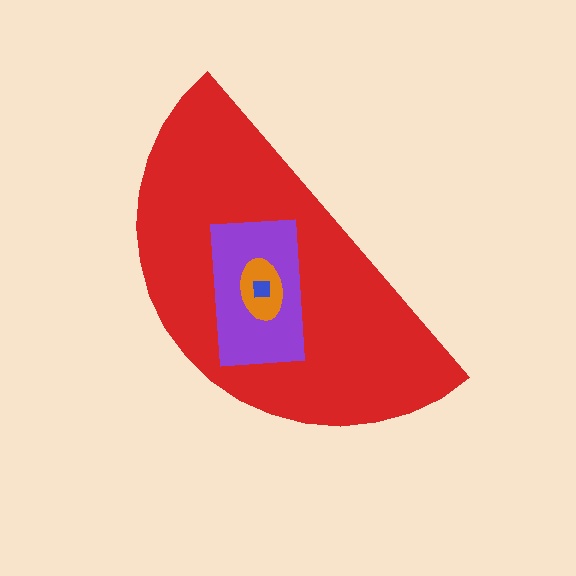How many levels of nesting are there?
4.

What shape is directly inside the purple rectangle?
The orange ellipse.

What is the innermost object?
The blue square.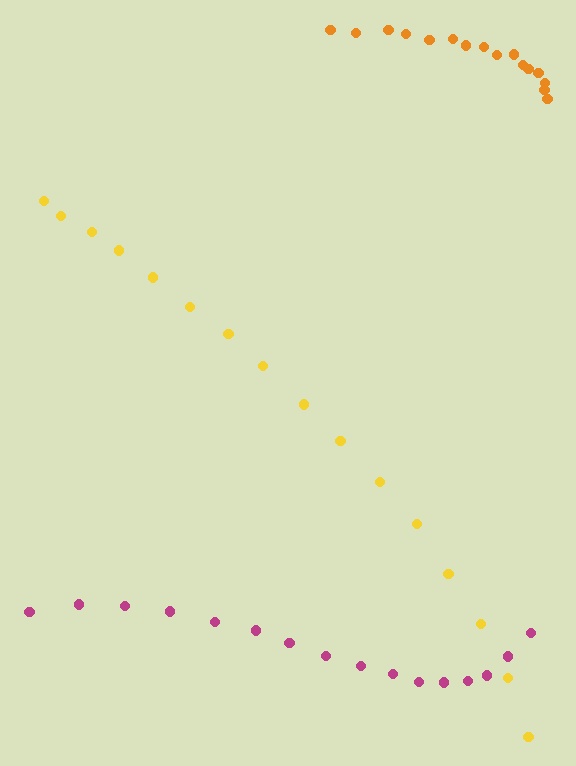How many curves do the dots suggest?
There are 3 distinct paths.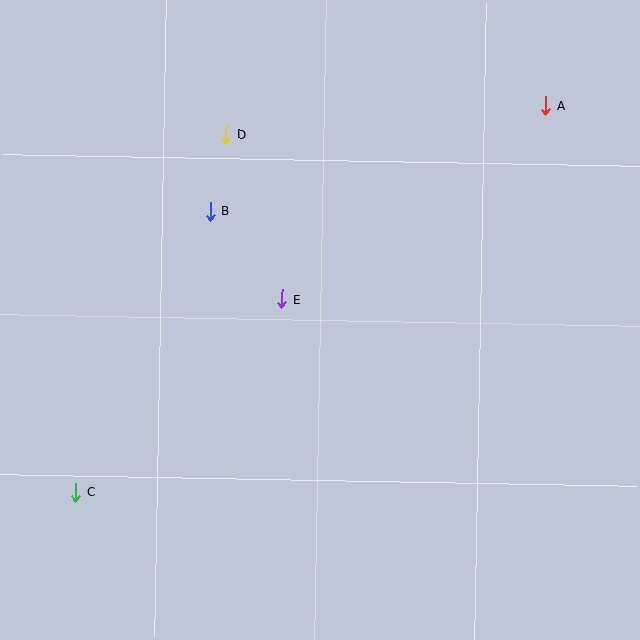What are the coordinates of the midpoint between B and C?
The midpoint between B and C is at (143, 352).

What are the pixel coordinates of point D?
Point D is at (226, 135).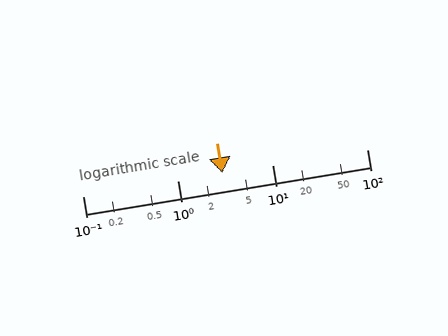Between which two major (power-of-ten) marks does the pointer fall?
The pointer is between 1 and 10.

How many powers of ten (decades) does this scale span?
The scale spans 3 decades, from 0.1 to 100.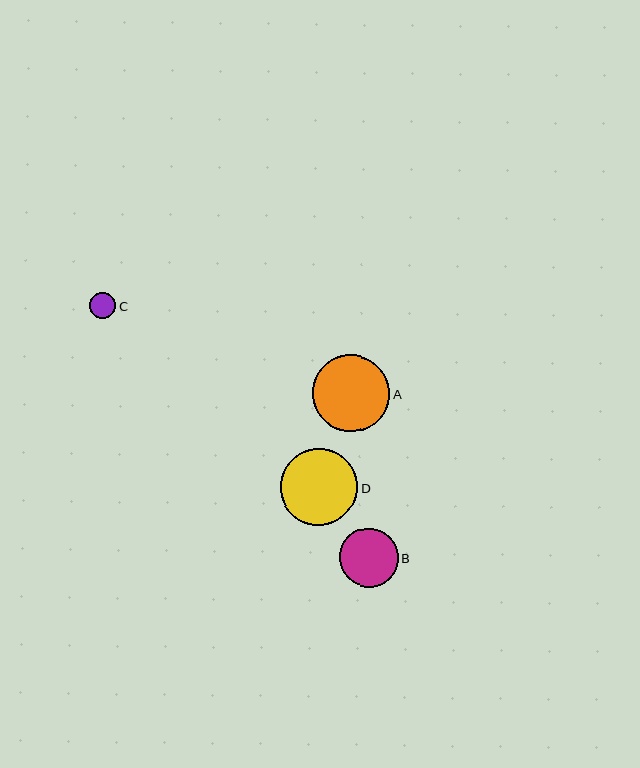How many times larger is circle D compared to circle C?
Circle D is approximately 3.0 times the size of circle C.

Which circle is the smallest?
Circle C is the smallest with a size of approximately 26 pixels.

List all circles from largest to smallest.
From largest to smallest: A, D, B, C.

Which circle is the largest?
Circle A is the largest with a size of approximately 77 pixels.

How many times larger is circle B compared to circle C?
Circle B is approximately 2.3 times the size of circle C.